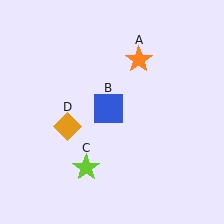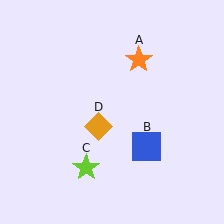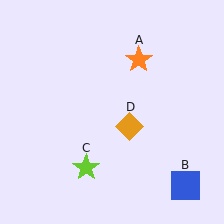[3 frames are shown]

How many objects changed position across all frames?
2 objects changed position: blue square (object B), orange diamond (object D).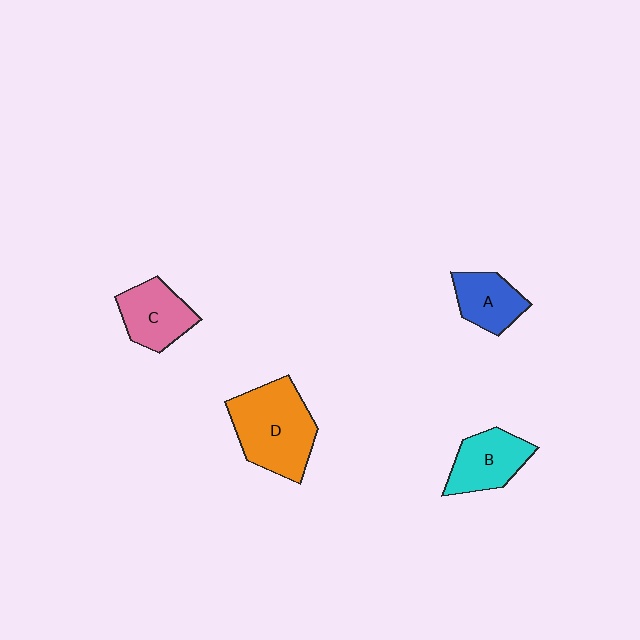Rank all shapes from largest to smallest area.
From largest to smallest: D (orange), B (cyan), C (pink), A (blue).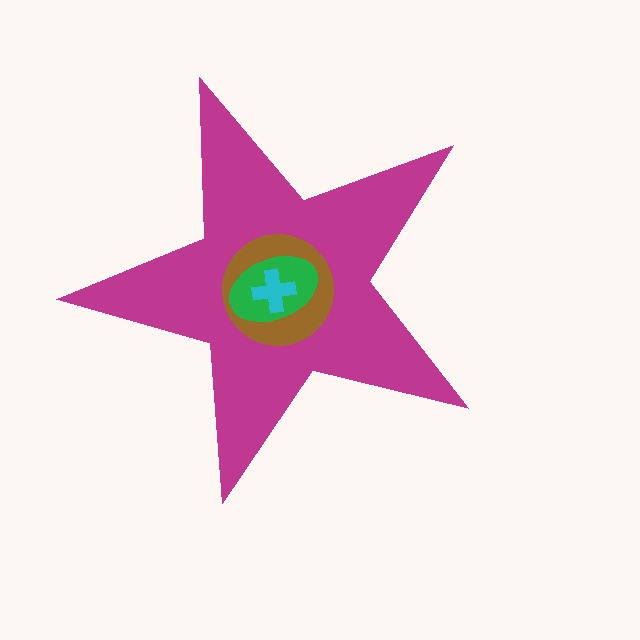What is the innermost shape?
The cyan cross.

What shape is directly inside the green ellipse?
The cyan cross.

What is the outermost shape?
The magenta star.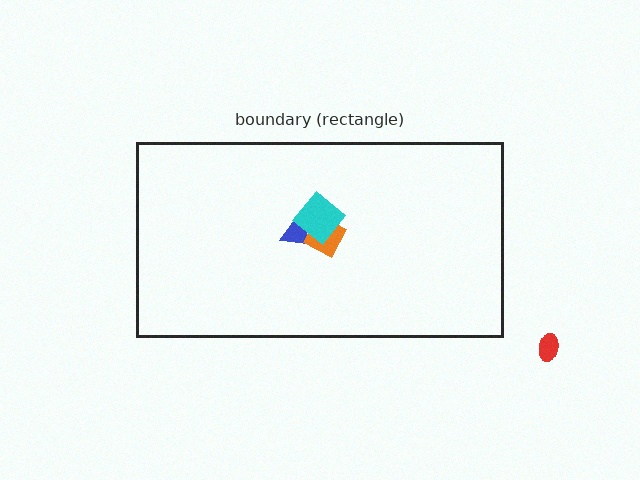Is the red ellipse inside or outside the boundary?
Outside.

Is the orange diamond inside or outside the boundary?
Inside.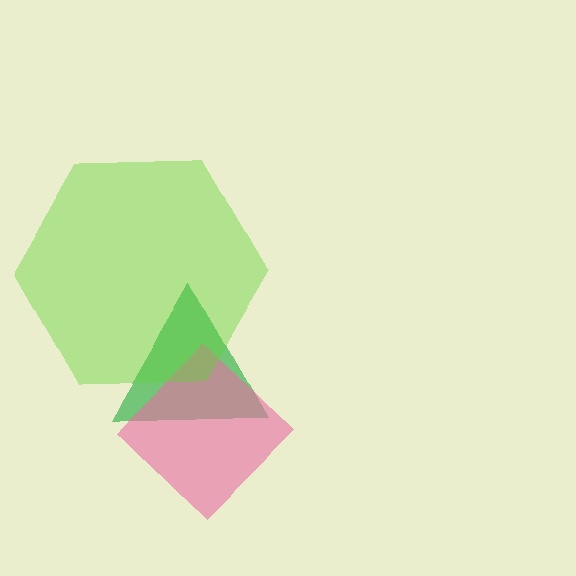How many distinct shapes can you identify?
There are 3 distinct shapes: a green triangle, a pink diamond, a lime hexagon.